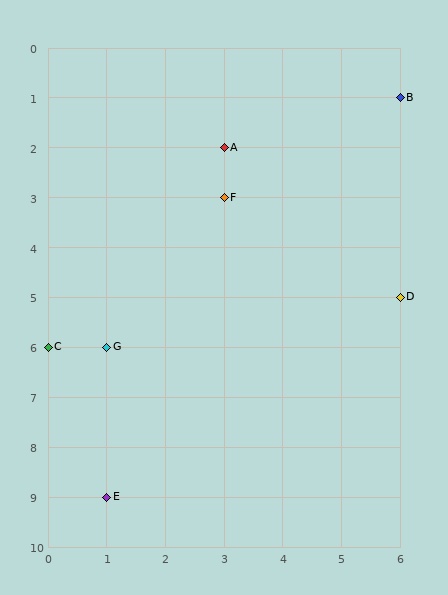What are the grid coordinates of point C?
Point C is at grid coordinates (0, 6).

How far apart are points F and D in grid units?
Points F and D are 3 columns and 2 rows apart (about 3.6 grid units diagonally).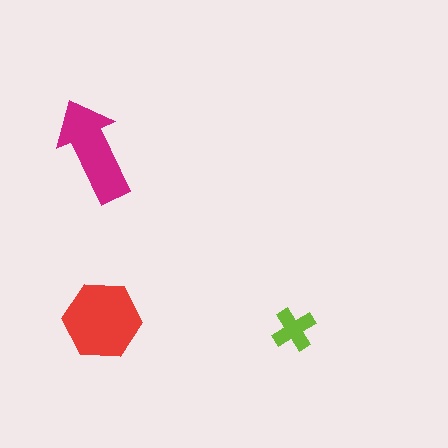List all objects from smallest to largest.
The lime cross, the magenta arrow, the red hexagon.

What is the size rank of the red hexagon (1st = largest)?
1st.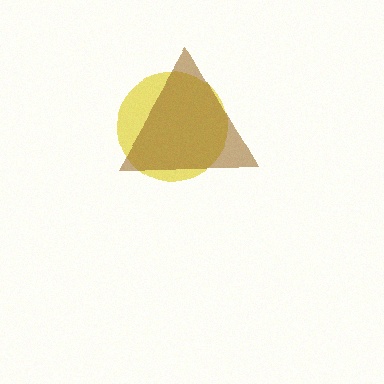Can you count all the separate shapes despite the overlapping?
Yes, there are 2 separate shapes.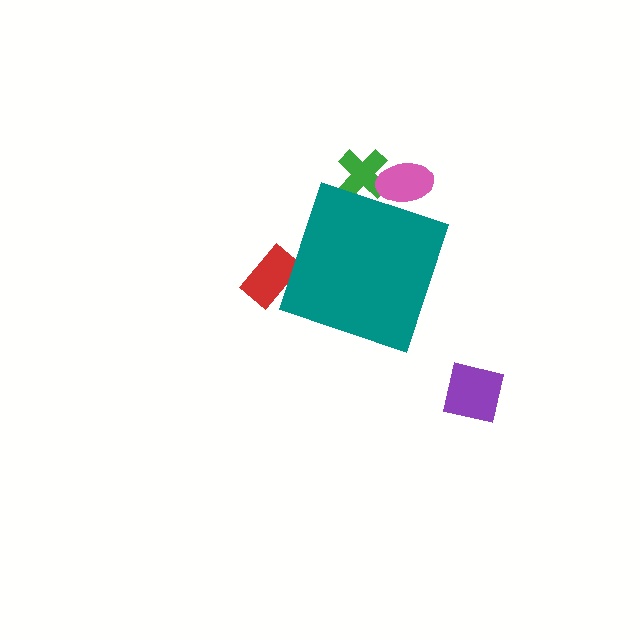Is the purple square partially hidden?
No, the purple square is fully visible.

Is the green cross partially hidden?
Yes, the green cross is partially hidden behind the teal diamond.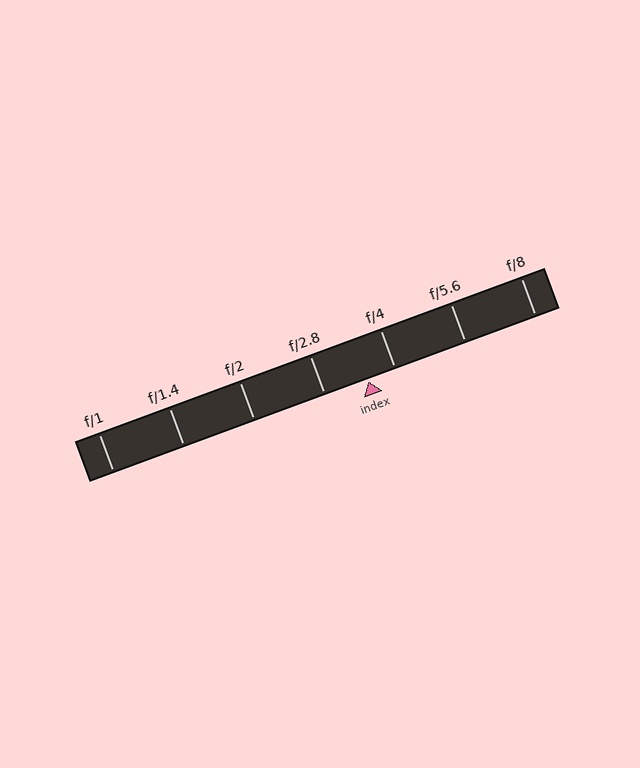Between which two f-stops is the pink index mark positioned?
The index mark is between f/2.8 and f/4.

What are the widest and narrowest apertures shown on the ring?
The widest aperture shown is f/1 and the narrowest is f/8.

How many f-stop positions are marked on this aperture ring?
There are 7 f-stop positions marked.